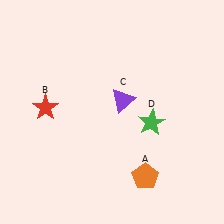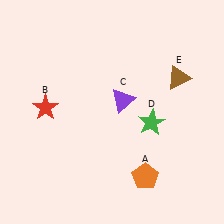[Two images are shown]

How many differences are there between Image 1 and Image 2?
There is 1 difference between the two images.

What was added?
A brown triangle (E) was added in Image 2.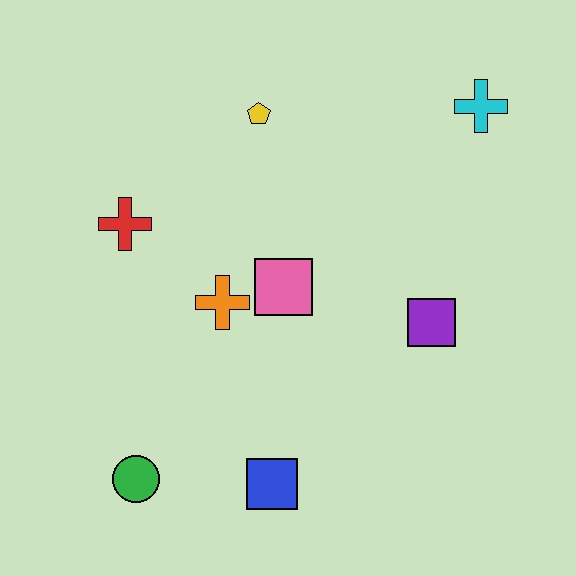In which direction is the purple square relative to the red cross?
The purple square is to the right of the red cross.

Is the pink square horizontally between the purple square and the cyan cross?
No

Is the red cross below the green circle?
No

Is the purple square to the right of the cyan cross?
No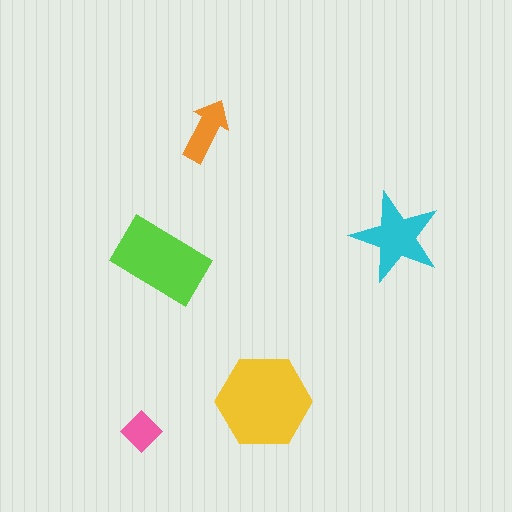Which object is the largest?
The yellow hexagon.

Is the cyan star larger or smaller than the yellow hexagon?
Smaller.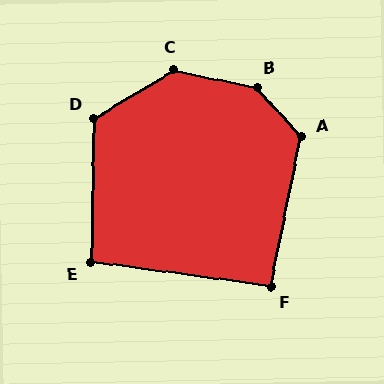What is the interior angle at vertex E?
Approximately 97 degrees (obtuse).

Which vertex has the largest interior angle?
B, at approximately 144 degrees.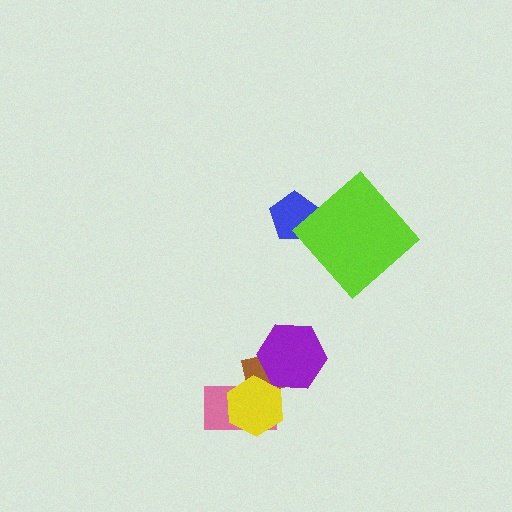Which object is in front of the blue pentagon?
The lime diamond is in front of the blue pentagon.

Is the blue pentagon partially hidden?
Yes, it is partially covered by another shape.